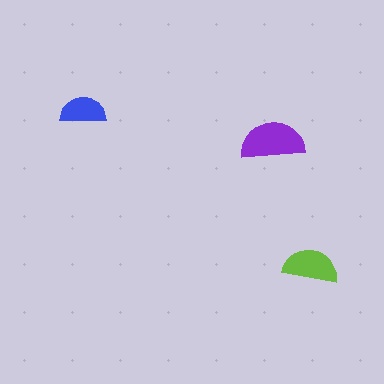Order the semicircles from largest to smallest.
the purple one, the lime one, the blue one.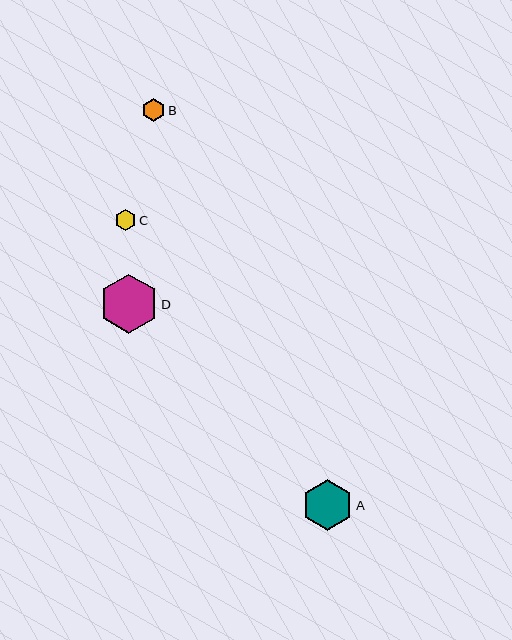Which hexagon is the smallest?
Hexagon C is the smallest with a size of approximately 21 pixels.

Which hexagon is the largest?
Hexagon D is the largest with a size of approximately 59 pixels.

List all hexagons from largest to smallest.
From largest to smallest: D, A, B, C.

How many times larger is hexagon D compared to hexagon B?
Hexagon D is approximately 2.6 times the size of hexagon B.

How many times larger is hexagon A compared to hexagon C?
Hexagon A is approximately 2.4 times the size of hexagon C.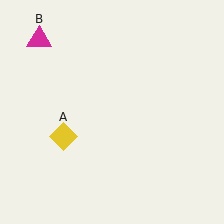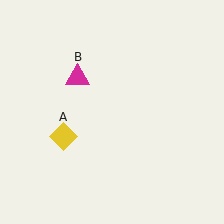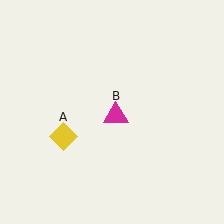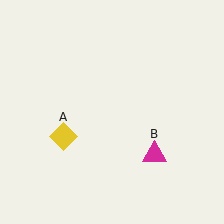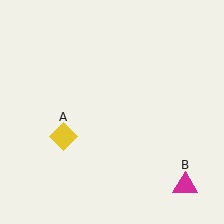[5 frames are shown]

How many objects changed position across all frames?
1 object changed position: magenta triangle (object B).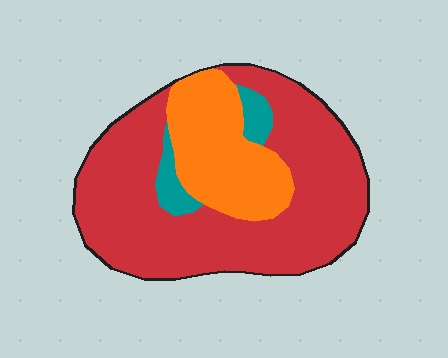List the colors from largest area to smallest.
From largest to smallest: red, orange, teal.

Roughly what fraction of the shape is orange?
Orange takes up about one quarter (1/4) of the shape.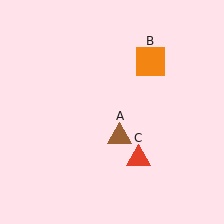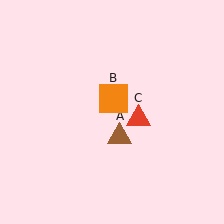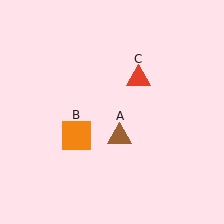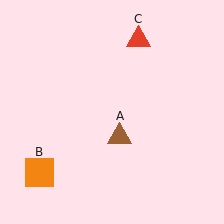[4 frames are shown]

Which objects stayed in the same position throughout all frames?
Brown triangle (object A) remained stationary.